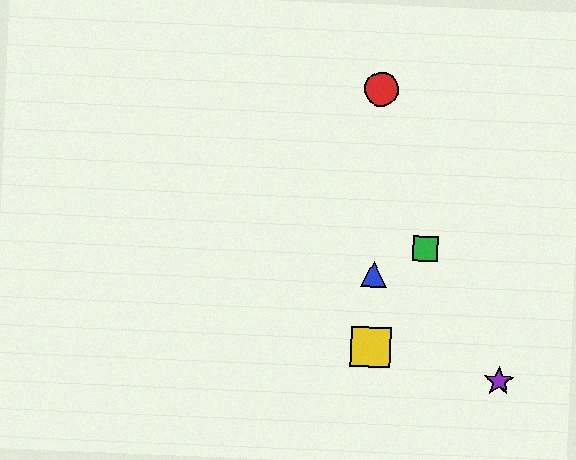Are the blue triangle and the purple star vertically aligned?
No, the blue triangle is at x≈373 and the purple star is at x≈499.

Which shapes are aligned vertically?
The red circle, the blue triangle, the yellow square are aligned vertically.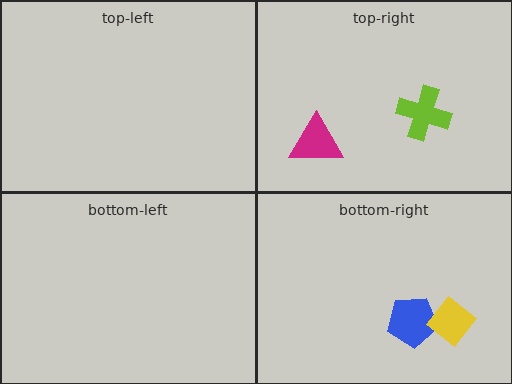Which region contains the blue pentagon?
The bottom-right region.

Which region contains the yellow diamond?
The bottom-right region.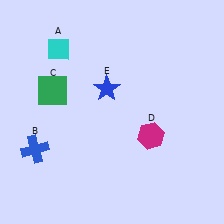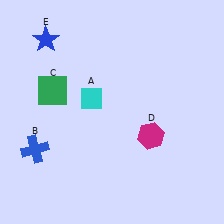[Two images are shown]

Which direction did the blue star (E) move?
The blue star (E) moved left.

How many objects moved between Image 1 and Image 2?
2 objects moved between the two images.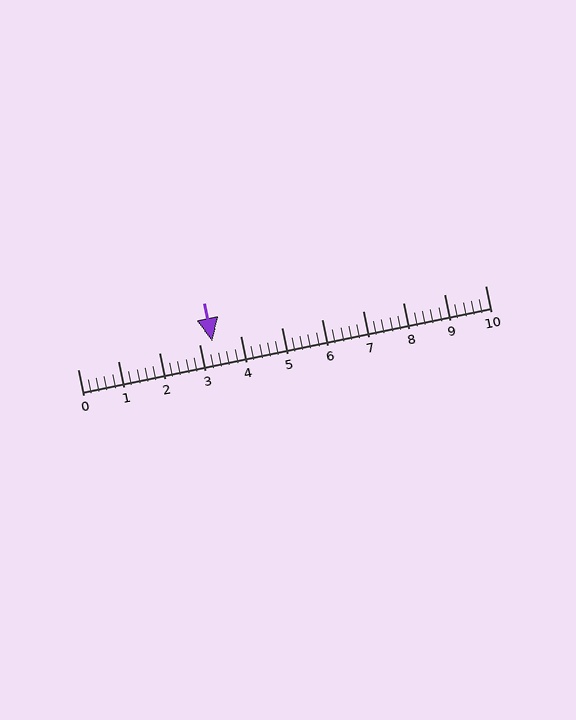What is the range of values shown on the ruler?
The ruler shows values from 0 to 10.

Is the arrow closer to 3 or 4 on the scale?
The arrow is closer to 3.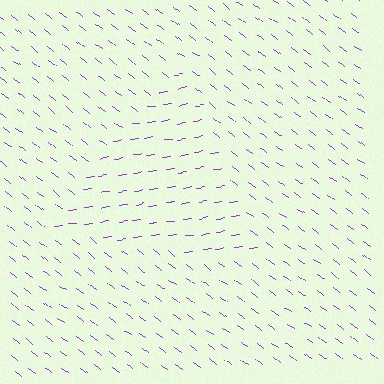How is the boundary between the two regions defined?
The boundary is defined purely by a change in line orientation (approximately 45 degrees difference). All lines are the same color and thickness.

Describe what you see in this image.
The image is filled with small purple line segments. A triangle region in the image has lines oriented differently from the surrounding lines, creating a visible texture boundary.